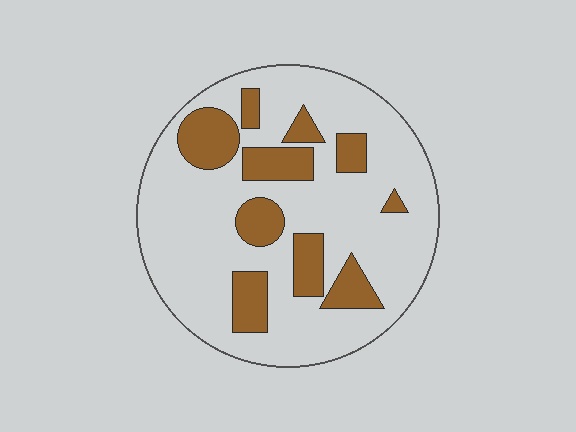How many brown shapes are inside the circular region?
10.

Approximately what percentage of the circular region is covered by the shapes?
Approximately 25%.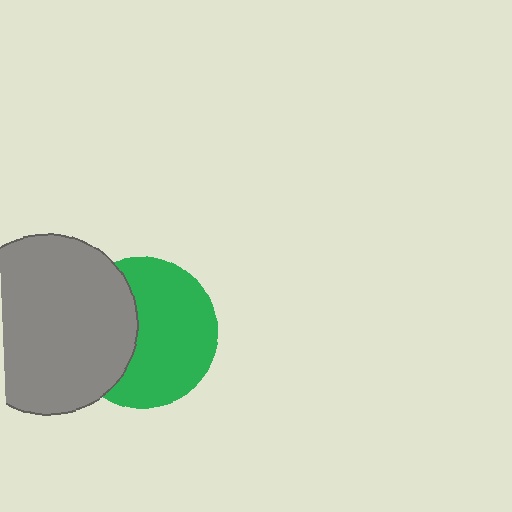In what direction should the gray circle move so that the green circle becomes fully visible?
The gray circle should move left. That is the shortest direction to clear the overlap and leave the green circle fully visible.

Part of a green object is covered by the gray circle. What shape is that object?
It is a circle.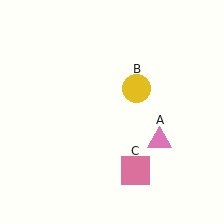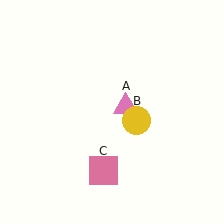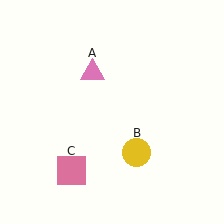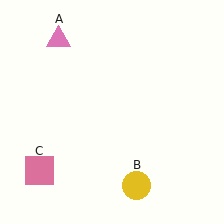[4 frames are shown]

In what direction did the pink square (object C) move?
The pink square (object C) moved left.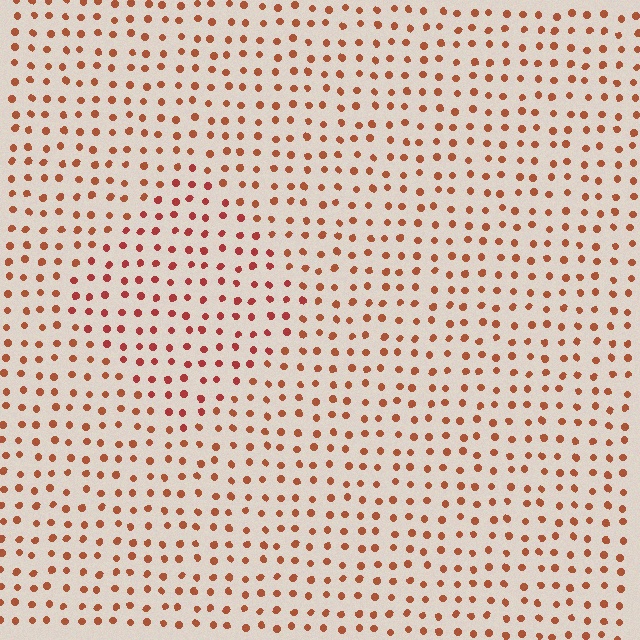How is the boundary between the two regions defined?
The boundary is defined purely by a slight shift in hue (about 17 degrees). Spacing, size, and orientation are identical on both sides.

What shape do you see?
I see a diamond.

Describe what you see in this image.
The image is filled with small brown elements in a uniform arrangement. A diamond-shaped region is visible where the elements are tinted to a slightly different hue, forming a subtle color boundary.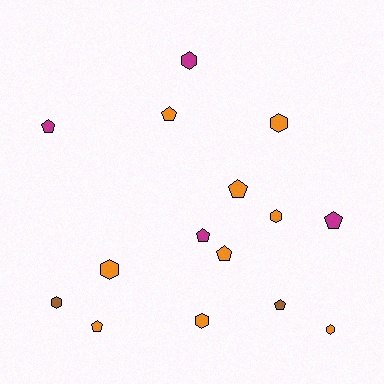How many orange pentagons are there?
There are 4 orange pentagons.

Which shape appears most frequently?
Pentagon, with 8 objects.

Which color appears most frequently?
Orange, with 9 objects.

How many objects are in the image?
There are 15 objects.